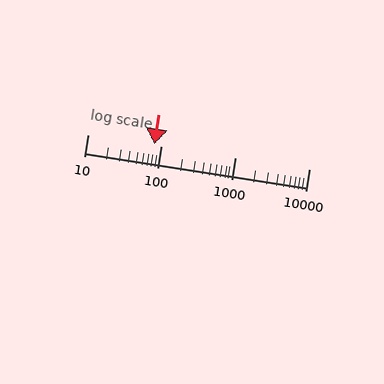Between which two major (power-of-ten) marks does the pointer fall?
The pointer is between 10 and 100.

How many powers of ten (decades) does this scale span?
The scale spans 3 decades, from 10 to 10000.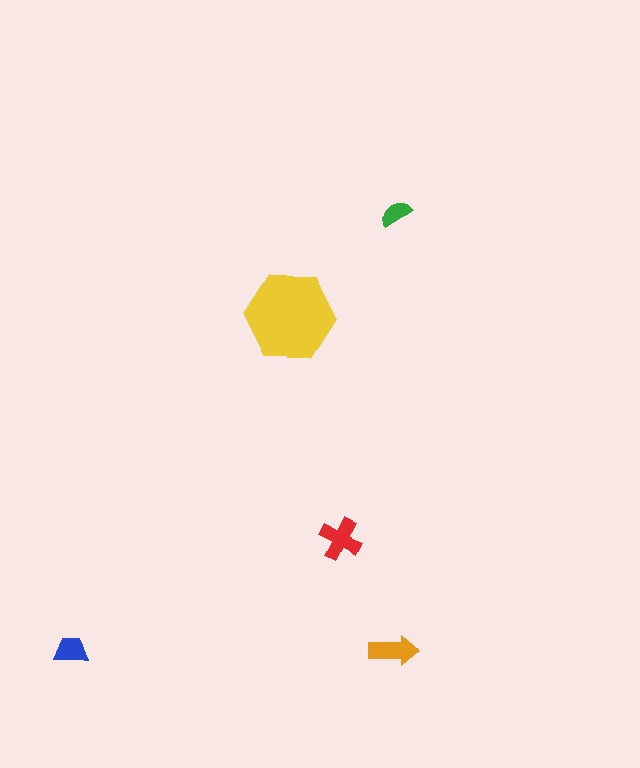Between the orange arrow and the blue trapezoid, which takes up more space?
The orange arrow.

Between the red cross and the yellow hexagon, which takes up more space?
The yellow hexagon.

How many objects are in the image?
There are 5 objects in the image.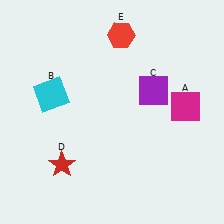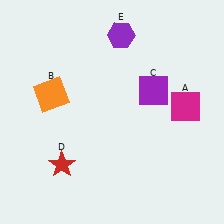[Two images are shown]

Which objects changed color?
B changed from cyan to orange. E changed from red to purple.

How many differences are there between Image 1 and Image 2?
There are 2 differences between the two images.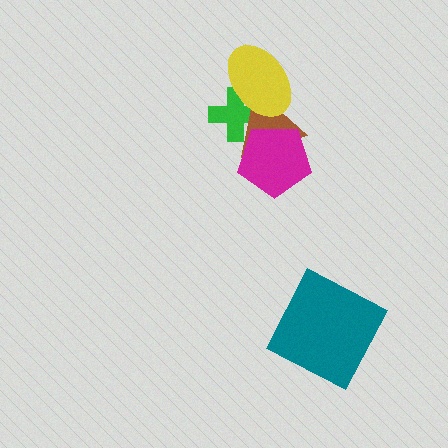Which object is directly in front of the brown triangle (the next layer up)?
The magenta pentagon is directly in front of the brown triangle.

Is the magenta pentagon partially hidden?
No, no other shape covers it.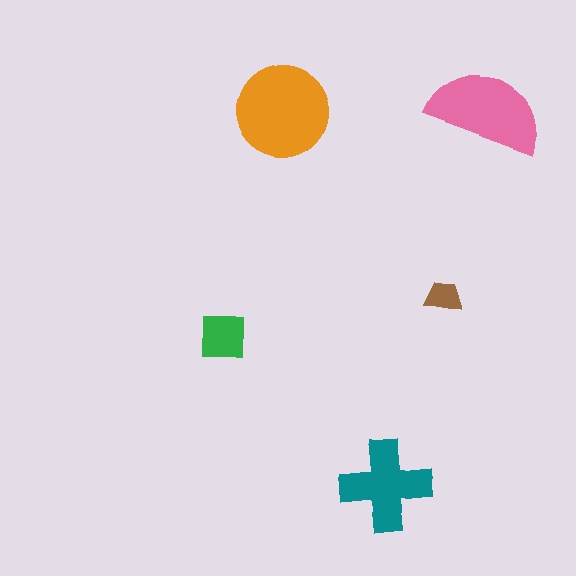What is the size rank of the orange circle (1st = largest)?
1st.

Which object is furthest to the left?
The green square is leftmost.